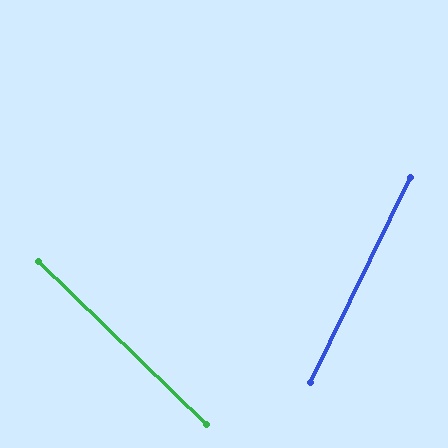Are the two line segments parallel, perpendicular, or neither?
Neither parallel nor perpendicular — they differ by about 72°.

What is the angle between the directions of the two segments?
Approximately 72 degrees.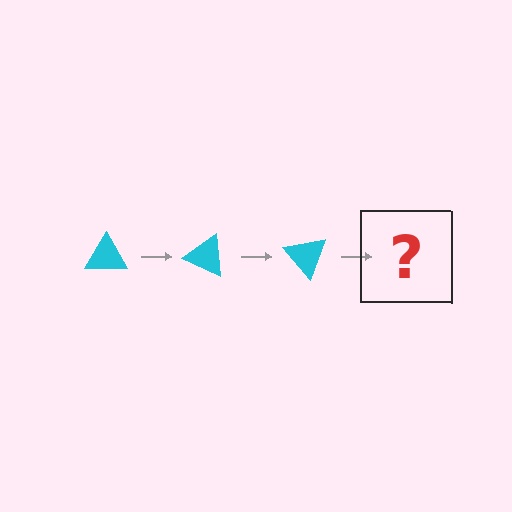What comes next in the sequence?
The next element should be a cyan triangle rotated 75 degrees.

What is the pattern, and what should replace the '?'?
The pattern is that the triangle rotates 25 degrees each step. The '?' should be a cyan triangle rotated 75 degrees.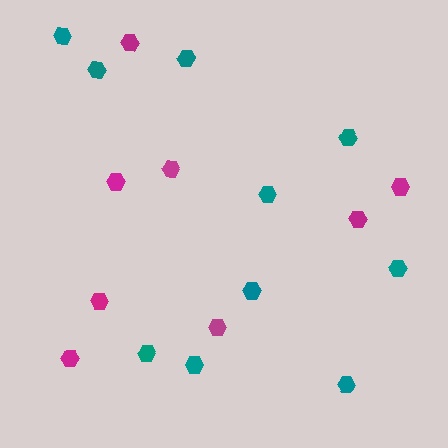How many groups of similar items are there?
There are 2 groups: one group of teal hexagons (10) and one group of magenta hexagons (8).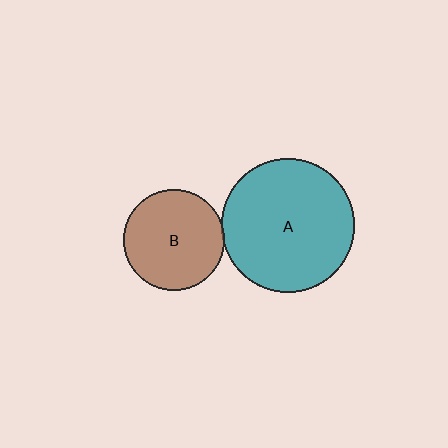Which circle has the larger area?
Circle A (teal).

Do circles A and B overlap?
Yes.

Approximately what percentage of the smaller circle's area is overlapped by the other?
Approximately 5%.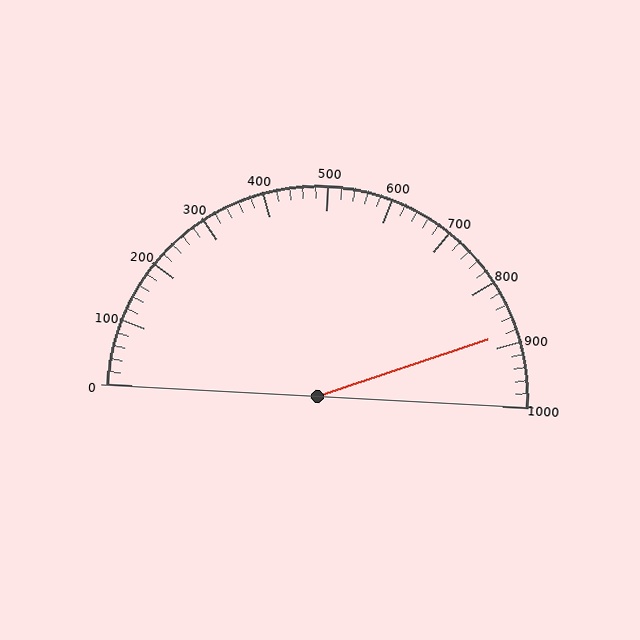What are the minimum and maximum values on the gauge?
The gauge ranges from 0 to 1000.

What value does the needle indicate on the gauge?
The needle indicates approximately 880.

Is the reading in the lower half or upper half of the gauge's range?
The reading is in the upper half of the range (0 to 1000).